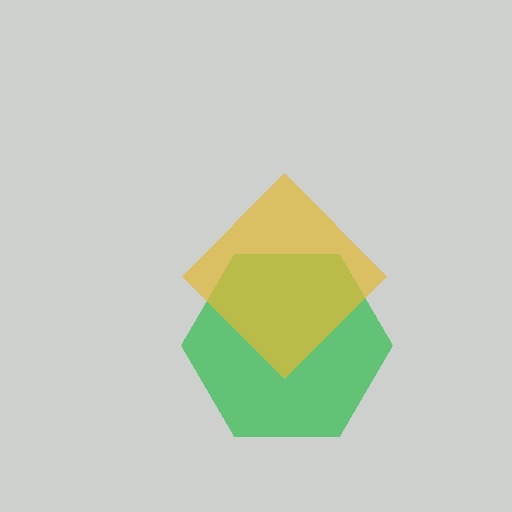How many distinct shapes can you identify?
There are 2 distinct shapes: a green hexagon, a yellow diamond.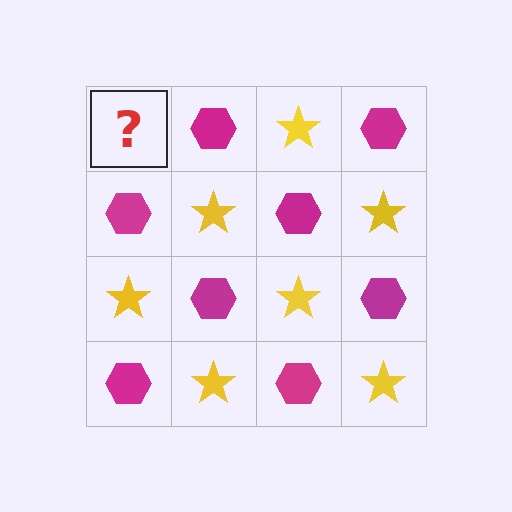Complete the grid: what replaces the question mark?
The question mark should be replaced with a yellow star.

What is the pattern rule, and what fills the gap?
The rule is that it alternates yellow star and magenta hexagon in a checkerboard pattern. The gap should be filled with a yellow star.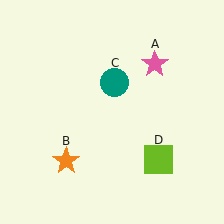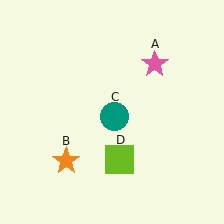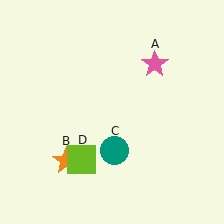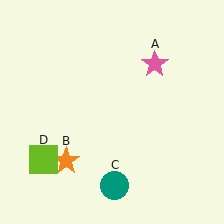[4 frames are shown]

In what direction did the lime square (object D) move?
The lime square (object D) moved left.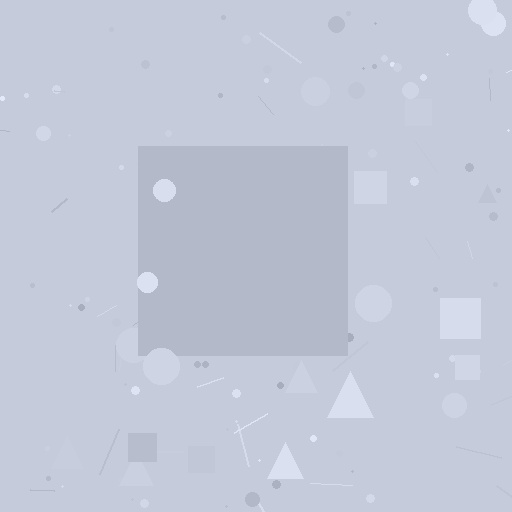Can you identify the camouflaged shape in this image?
The camouflaged shape is a square.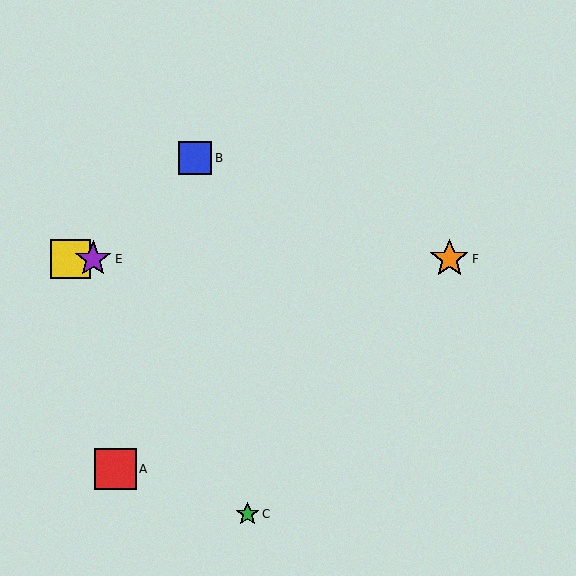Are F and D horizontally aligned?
Yes, both are at y≈259.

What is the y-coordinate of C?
Object C is at y≈514.